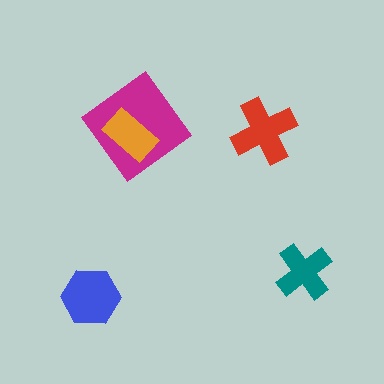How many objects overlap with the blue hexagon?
0 objects overlap with the blue hexagon.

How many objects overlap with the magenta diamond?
1 object overlaps with the magenta diamond.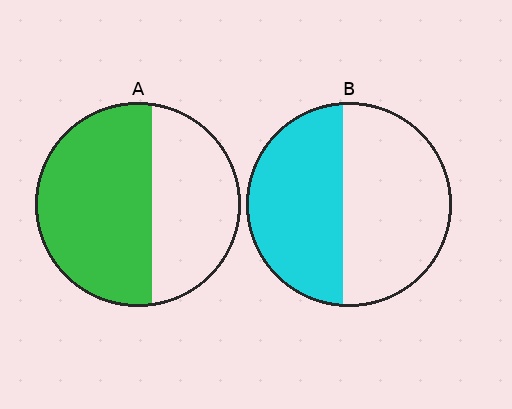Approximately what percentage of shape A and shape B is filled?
A is approximately 60% and B is approximately 45%.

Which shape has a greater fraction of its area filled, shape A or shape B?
Shape A.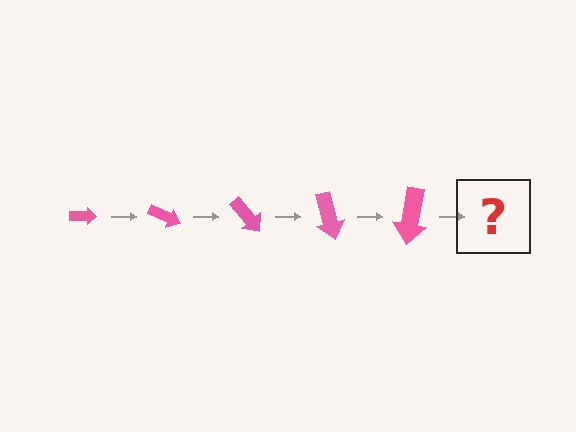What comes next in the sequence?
The next element should be an arrow, larger than the previous one and rotated 125 degrees from the start.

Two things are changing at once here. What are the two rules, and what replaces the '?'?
The two rules are that the arrow grows larger each step and it rotates 25 degrees each step. The '?' should be an arrow, larger than the previous one and rotated 125 degrees from the start.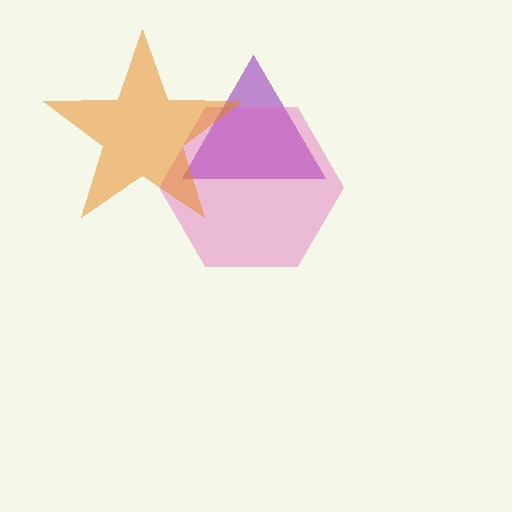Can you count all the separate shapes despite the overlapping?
Yes, there are 3 separate shapes.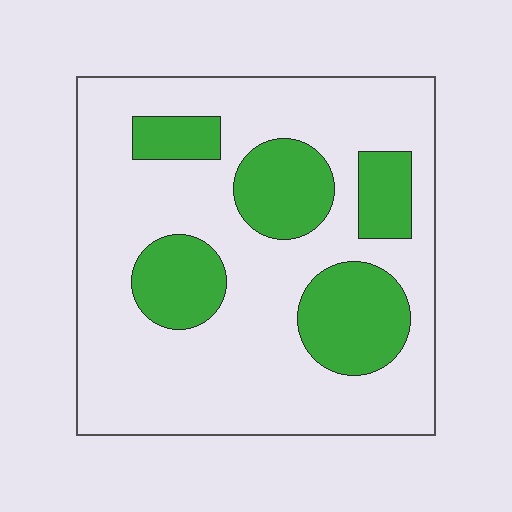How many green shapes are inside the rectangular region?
5.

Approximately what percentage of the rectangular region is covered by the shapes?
Approximately 25%.